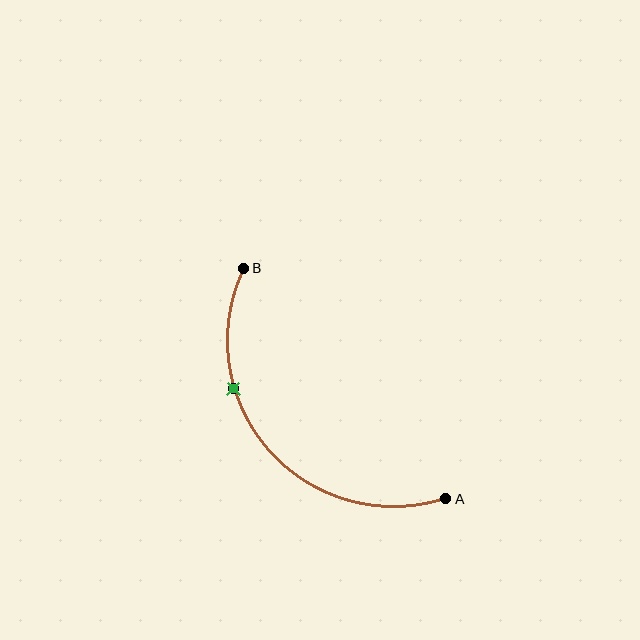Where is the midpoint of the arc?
The arc midpoint is the point on the curve farthest from the straight line joining A and B. It sits below and to the left of that line.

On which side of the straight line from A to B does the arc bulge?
The arc bulges below and to the left of the straight line connecting A and B.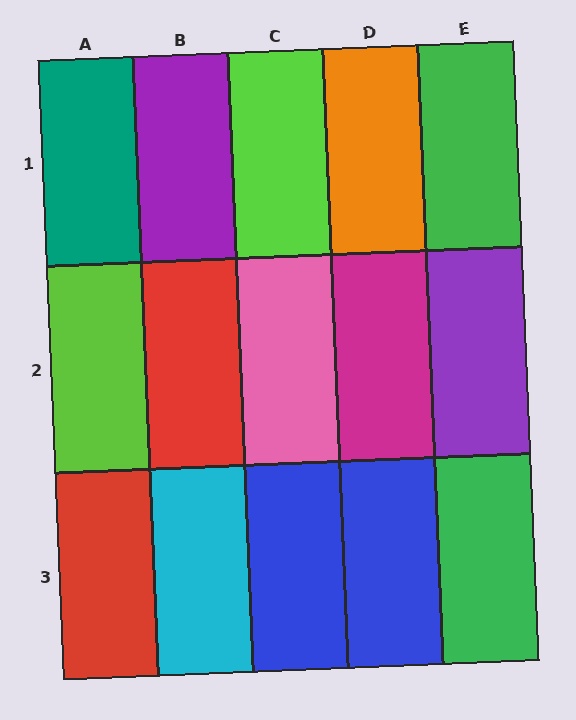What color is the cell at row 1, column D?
Orange.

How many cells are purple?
2 cells are purple.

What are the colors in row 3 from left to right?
Red, cyan, blue, blue, green.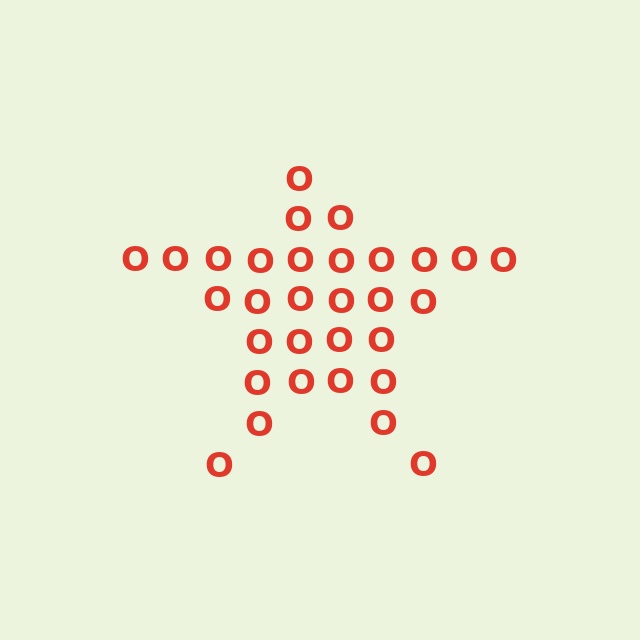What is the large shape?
The large shape is a star.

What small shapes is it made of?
It is made of small letter O's.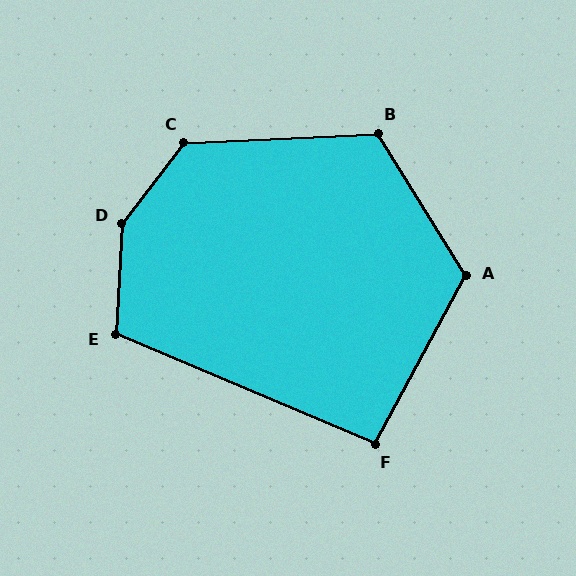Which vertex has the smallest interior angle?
F, at approximately 96 degrees.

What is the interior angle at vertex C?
Approximately 130 degrees (obtuse).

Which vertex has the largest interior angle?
D, at approximately 145 degrees.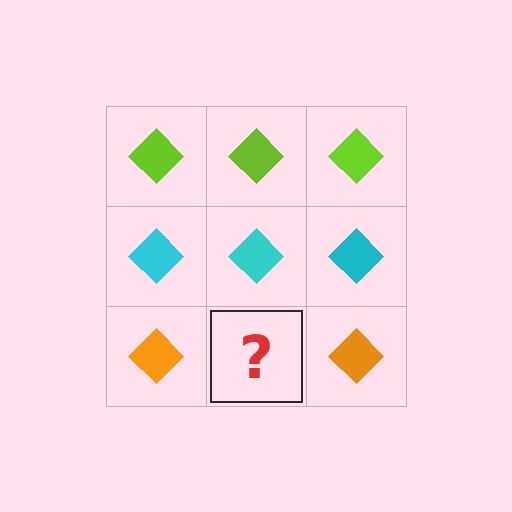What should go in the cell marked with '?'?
The missing cell should contain an orange diamond.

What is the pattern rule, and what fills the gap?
The rule is that each row has a consistent color. The gap should be filled with an orange diamond.